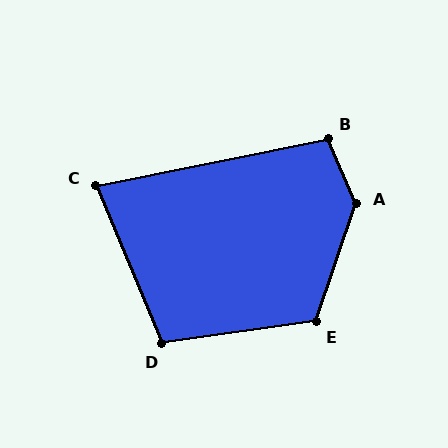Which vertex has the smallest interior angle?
C, at approximately 78 degrees.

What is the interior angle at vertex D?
Approximately 105 degrees (obtuse).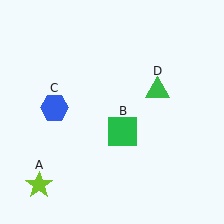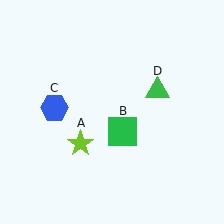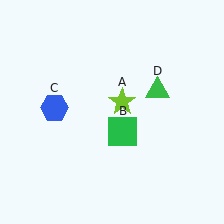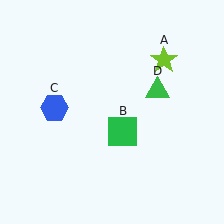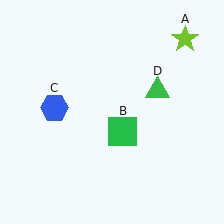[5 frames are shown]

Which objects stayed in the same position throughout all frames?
Green square (object B) and blue hexagon (object C) and green triangle (object D) remained stationary.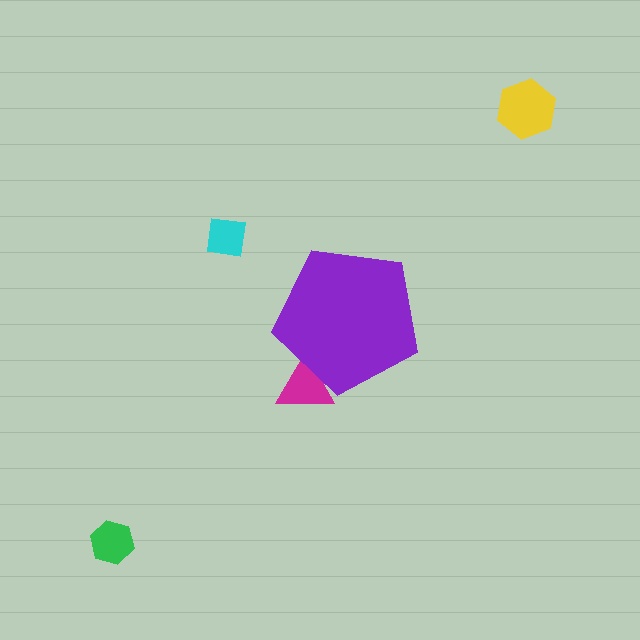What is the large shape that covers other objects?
A purple pentagon.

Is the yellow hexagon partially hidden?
No, the yellow hexagon is fully visible.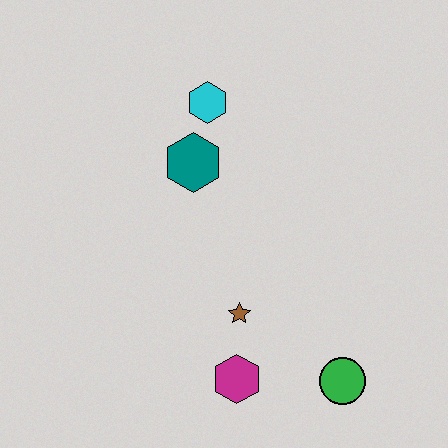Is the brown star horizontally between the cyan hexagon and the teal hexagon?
No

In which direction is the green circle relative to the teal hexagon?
The green circle is below the teal hexagon.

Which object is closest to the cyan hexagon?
The teal hexagon is closest to the cyan hexagon.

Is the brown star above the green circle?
Yes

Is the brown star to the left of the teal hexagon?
No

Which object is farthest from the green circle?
The cyan hexagon is farthest from the green circle.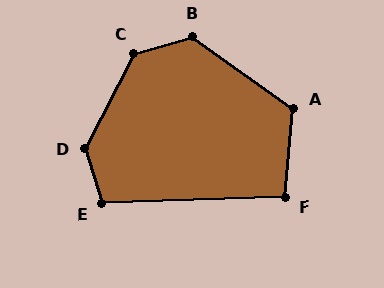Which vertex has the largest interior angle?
D, at approximately 135 degrees.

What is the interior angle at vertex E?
Approximately 106 degrees (obtuse).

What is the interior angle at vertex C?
Approximately 134 degrees (obtuse).